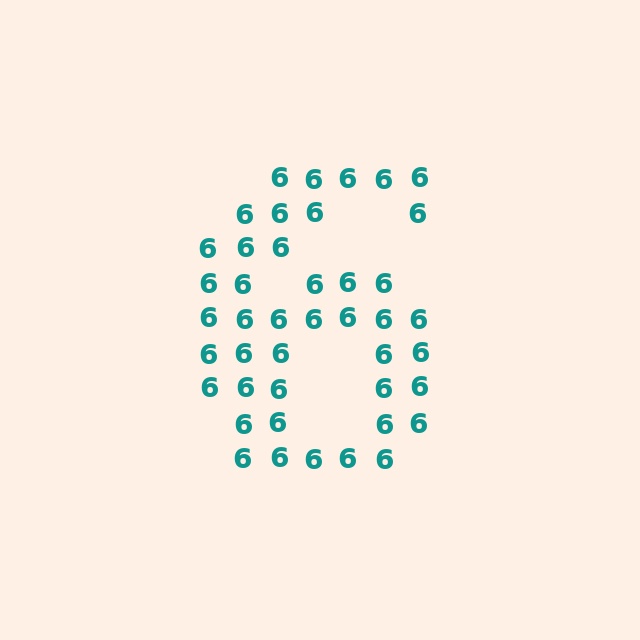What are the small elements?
The small elements are digit 6's.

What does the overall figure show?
The overall figure shows the digit 6.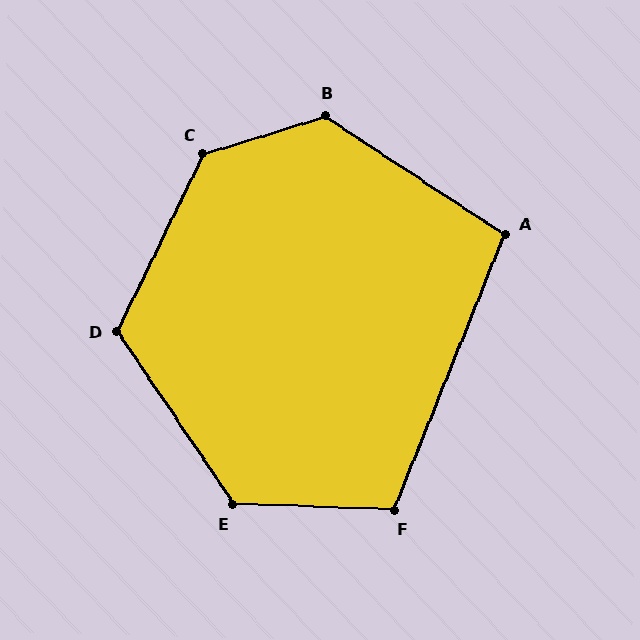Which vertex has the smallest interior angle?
A, at approximately 102 degrees.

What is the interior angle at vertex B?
Approximately 130 degrees (obtuse).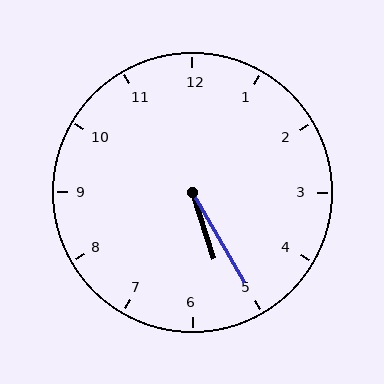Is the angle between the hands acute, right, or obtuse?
It is acute.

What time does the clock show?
5:25.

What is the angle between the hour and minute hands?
Approximately 12 degrees.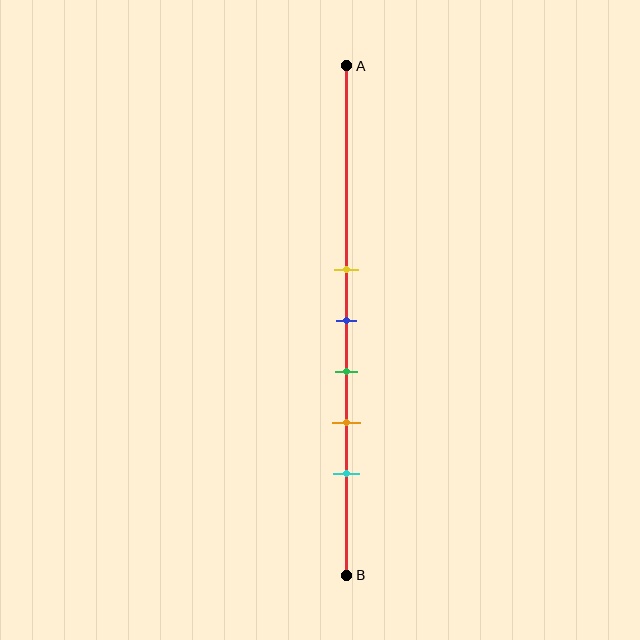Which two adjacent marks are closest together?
The yellow and blue marks are the closest adjacent pair.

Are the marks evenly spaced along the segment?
Yes, the marks are approximately evenly spaced.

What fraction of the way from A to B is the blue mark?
The blue mark is approximately 50% (0.5) of the way from A to B.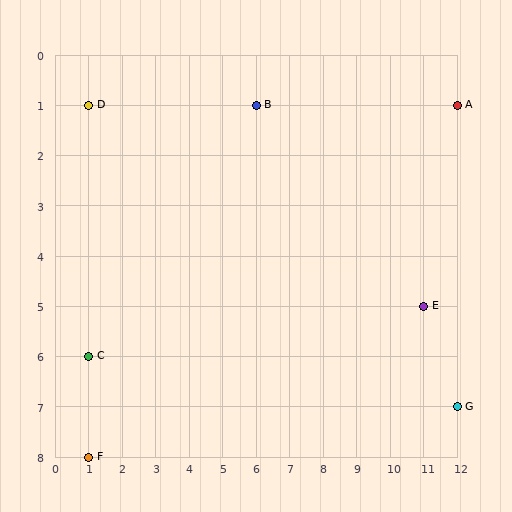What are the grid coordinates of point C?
Point C is at grid coordinates (1, 6).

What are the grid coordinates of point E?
Point E is at grid coordinates (11, 5).